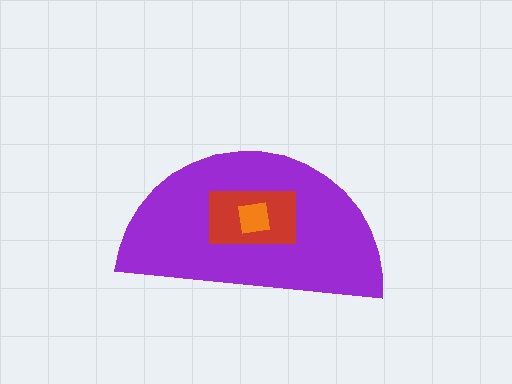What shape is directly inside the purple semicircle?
The red rectangle.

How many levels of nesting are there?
3.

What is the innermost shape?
The orange square.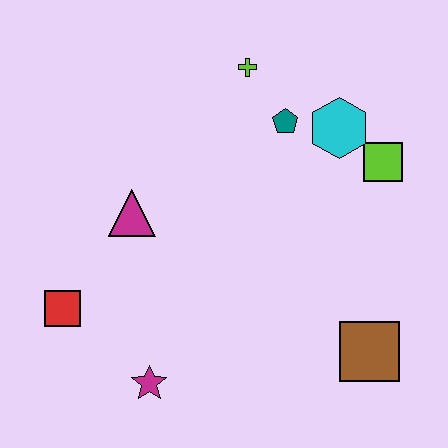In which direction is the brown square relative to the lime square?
The brown square is below the lime square.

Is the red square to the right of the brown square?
No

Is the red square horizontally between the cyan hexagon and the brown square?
No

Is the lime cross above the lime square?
Yes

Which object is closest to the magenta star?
The red square is closest to the magenta star.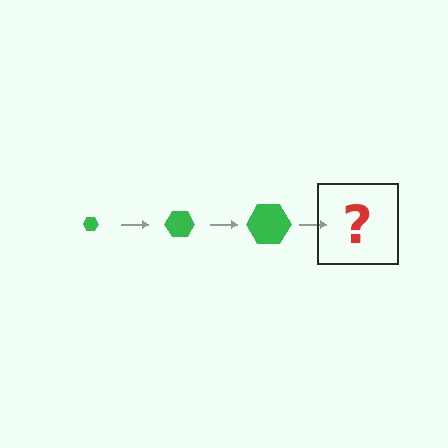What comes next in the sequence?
The next element should be a green hexagon, larger than the previous one.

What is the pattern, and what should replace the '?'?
The pattern is that the hexagon gets progressively larger each step. The '?' should be a green hexagon, larger than the previous one.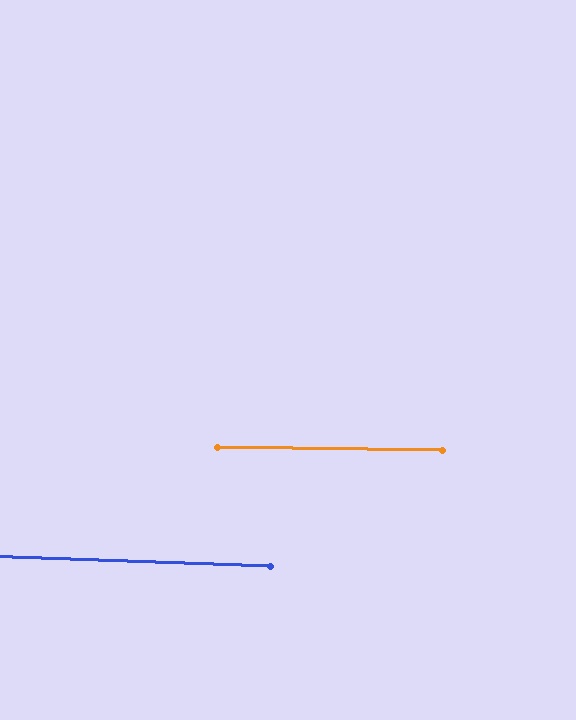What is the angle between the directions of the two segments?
Approximately 1 degree.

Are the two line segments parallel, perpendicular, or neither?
Parallel — their directions differ by only 1.4°.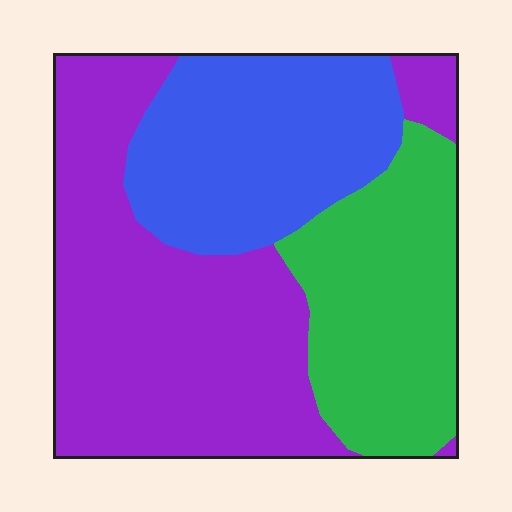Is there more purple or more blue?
Purple.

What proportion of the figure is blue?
Blue covers around 25% of the figure.